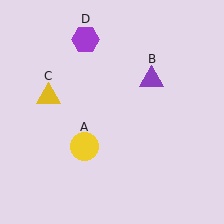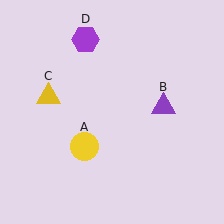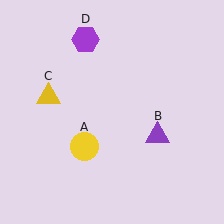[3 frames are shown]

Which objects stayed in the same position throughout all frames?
Yellow circle (object A) and yellow triangle (object C) and purple hexagon (object D) remained stationary.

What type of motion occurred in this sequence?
The purple triangle (object B) rotated clockwise around the center of the scene.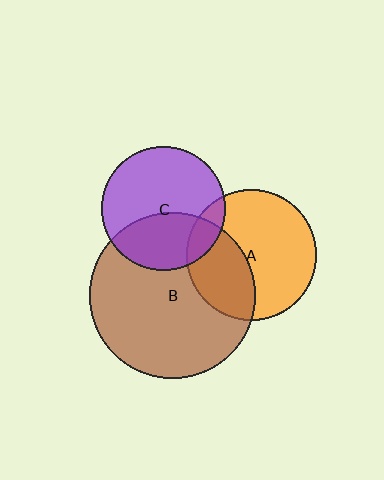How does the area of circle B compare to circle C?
Approximately 1.8 times.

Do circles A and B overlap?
Yes.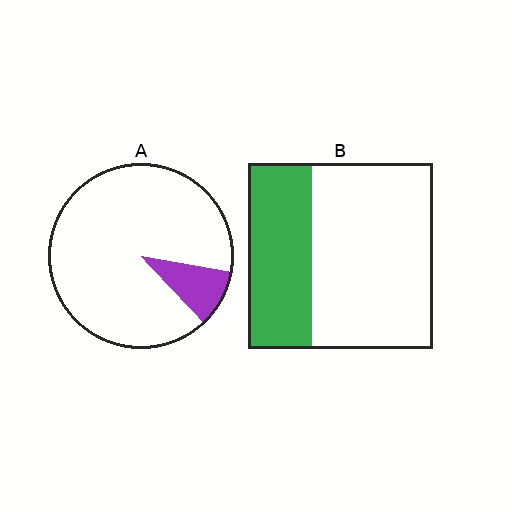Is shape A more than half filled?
No.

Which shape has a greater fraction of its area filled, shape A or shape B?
Shape B.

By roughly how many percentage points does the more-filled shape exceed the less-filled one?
By roughly 25 percentage points (B over A).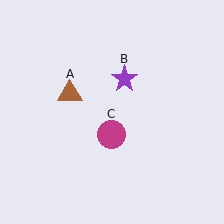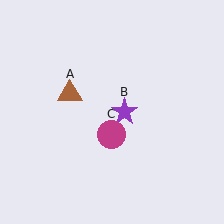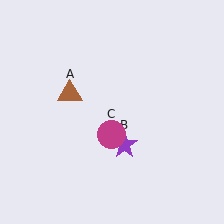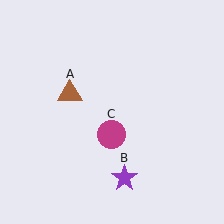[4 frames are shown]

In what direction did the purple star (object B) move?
The purple star (object B) moved down.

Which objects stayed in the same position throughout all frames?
Brown triangle (object A) and magenta circle (object C) remained stationary.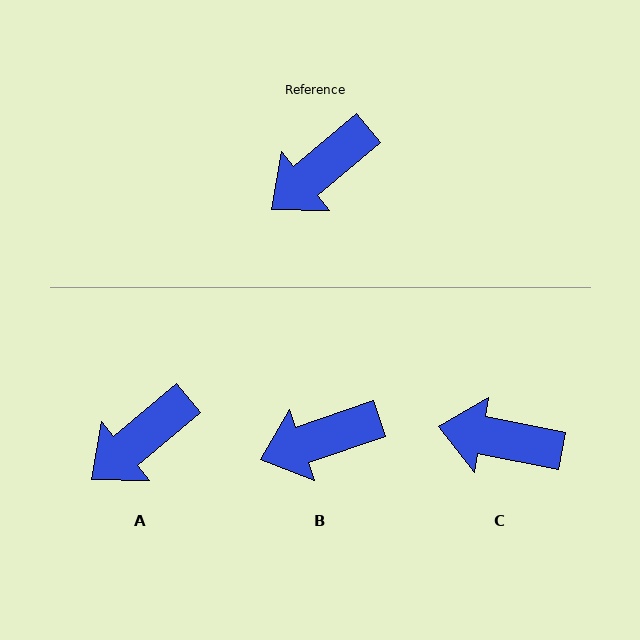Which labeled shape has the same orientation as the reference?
A.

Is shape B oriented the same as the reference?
No, it is off by about 21 degrees.